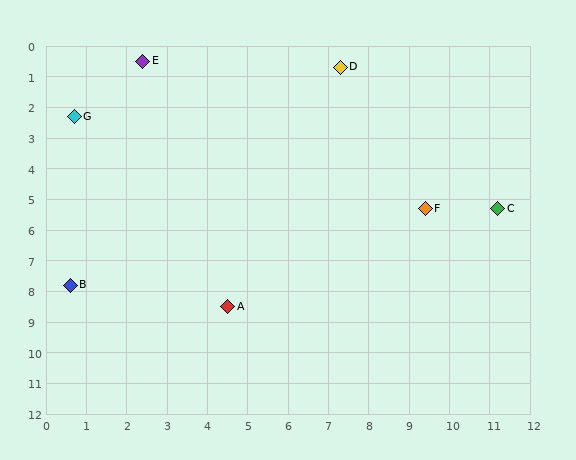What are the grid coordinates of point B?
Point B is at approximately (0.6, 7.8).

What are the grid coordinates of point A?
Point A is at approximately (4.5, 8.5).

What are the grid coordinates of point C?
Point C is at approximately (11.2, 5.3).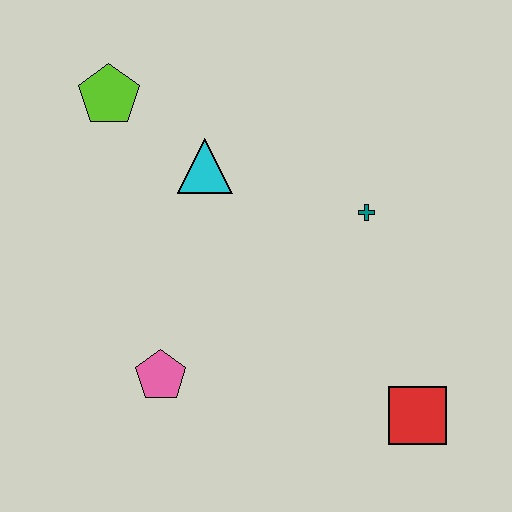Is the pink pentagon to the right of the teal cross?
No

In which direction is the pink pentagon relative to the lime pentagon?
The pink pentagon is below the lime pentagon.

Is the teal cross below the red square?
No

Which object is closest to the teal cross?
The cyan triangle is closest to the teal cross.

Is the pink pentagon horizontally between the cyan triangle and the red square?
No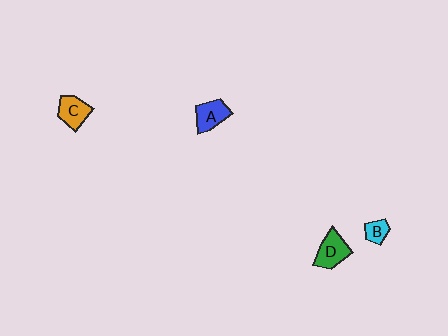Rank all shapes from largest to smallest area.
From largest to smallest: D (green), A (blue), C (orange), B (cyan).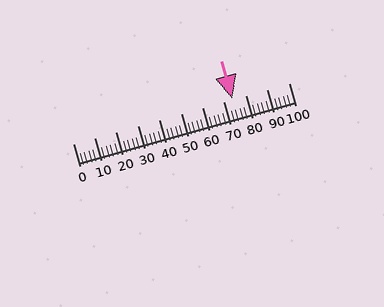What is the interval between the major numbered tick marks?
The major tick marks are spaced 10 units apart.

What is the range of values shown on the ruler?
The ruler shows values from 0 to 100.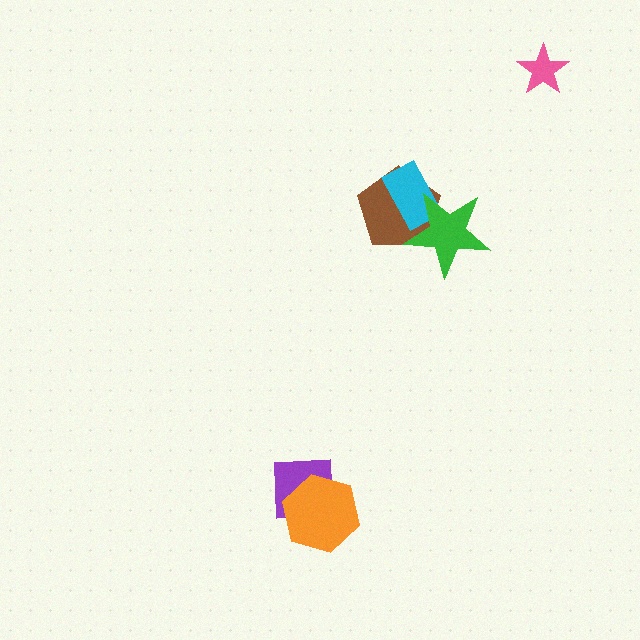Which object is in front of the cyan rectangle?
The green star is in front of the cyan rectangle.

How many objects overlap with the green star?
2 objects overlap with the green star.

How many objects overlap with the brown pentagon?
2 objects overlap with the brown pentagon.